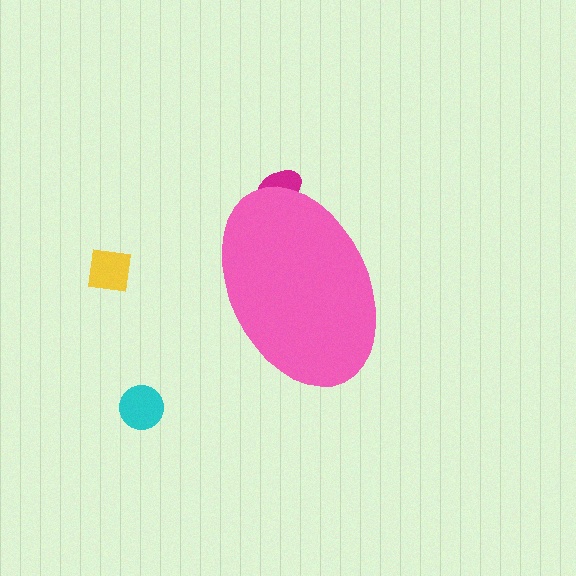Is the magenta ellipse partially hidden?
Yes, the magenta ellipse is partially hidden behind the pink ellipse.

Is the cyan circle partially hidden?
No, the cyan circle is fully visible.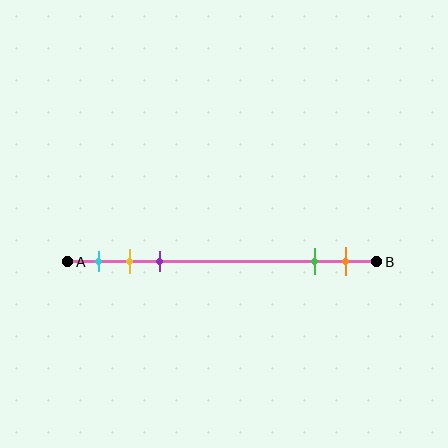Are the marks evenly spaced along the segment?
No, the marks are not evenly spaced.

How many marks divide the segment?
There are 5 marks dividing the segment.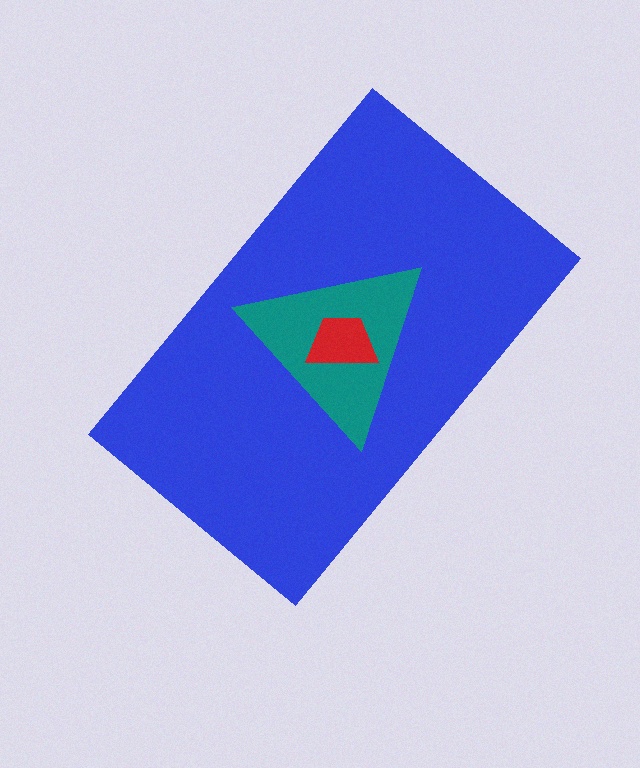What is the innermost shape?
The red trapezoid.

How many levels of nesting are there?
3.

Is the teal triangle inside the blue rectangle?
Yes.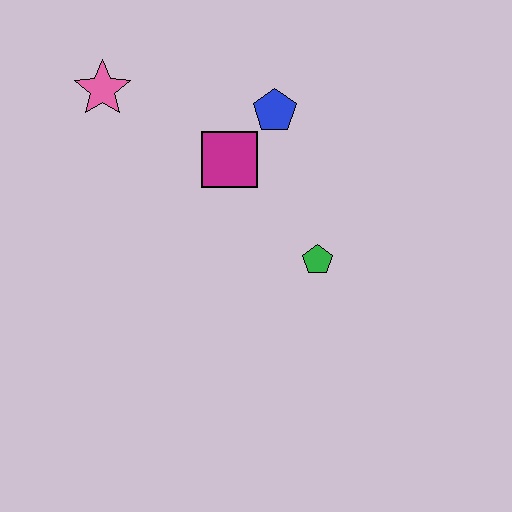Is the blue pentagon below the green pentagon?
No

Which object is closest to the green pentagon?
The magenta square is closest to the green pentagon.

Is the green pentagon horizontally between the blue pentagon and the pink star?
No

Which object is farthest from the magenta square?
The pink star is farthest from the magenta square.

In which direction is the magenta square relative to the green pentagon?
The magenta square is above the green pentagon.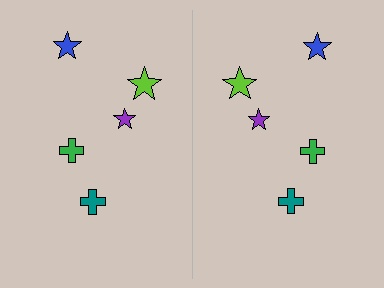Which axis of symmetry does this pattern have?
The pattern has a vertical axis of symmetry running through the center of the image.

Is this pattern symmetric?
Yes, this pattern has bilateral (reflection) symmetry.